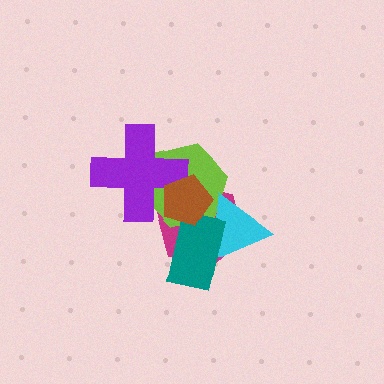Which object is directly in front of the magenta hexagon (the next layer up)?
The lime hexagon is directly in front of the magenta hexagon.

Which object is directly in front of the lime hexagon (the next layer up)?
The cyan triangle is directly in front of the lime hexagon.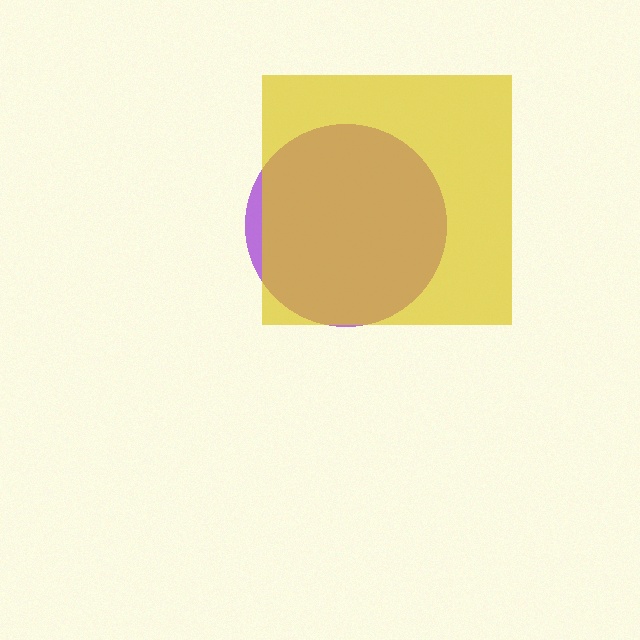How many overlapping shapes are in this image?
There are 2 overlapping shapes in the image.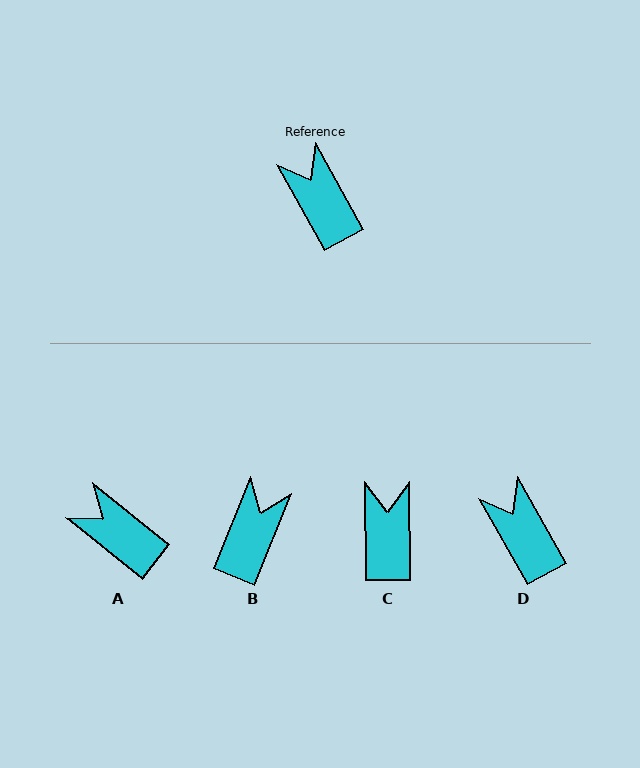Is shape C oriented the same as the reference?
No, it is off by about 29 degrees.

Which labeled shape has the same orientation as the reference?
D.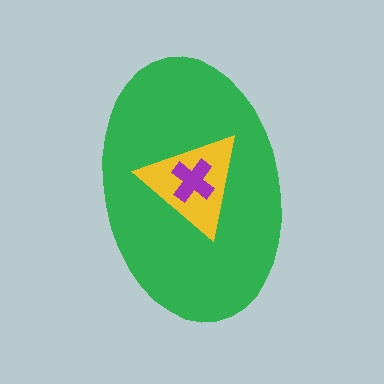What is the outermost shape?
The green ellipse.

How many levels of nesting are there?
3.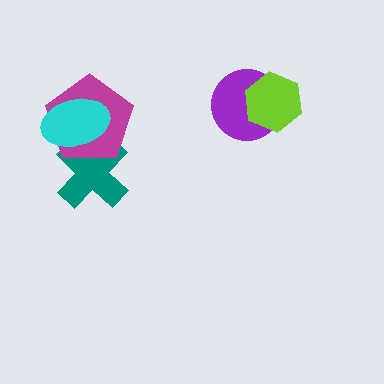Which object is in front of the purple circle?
The lime hexagon is in front of the purple circle.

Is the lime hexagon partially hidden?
No, no other shape covers it.